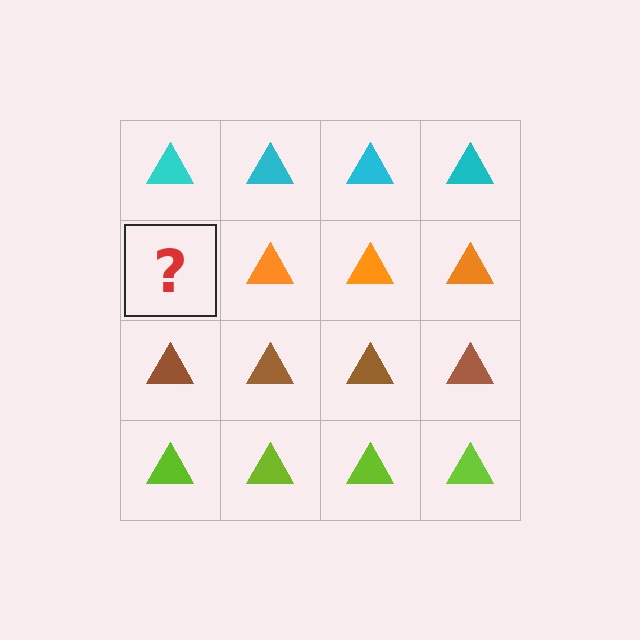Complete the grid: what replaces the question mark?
The question mark should be replaced with an orange triangle.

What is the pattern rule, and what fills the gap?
The rule is that each row has a consistent color. The gap should be filled with an orange triangle.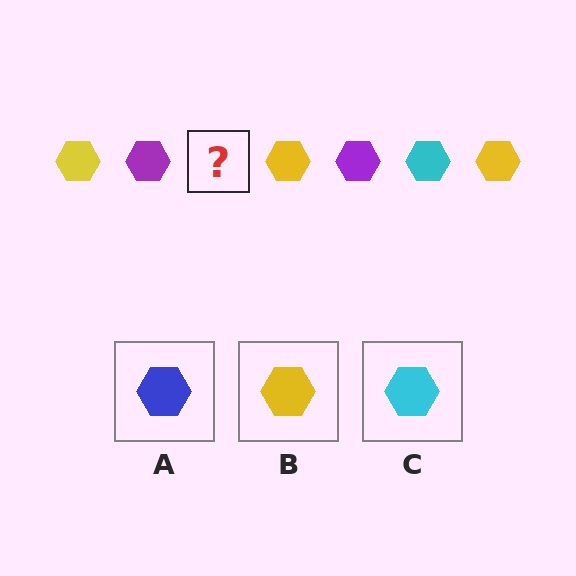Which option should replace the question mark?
Option C.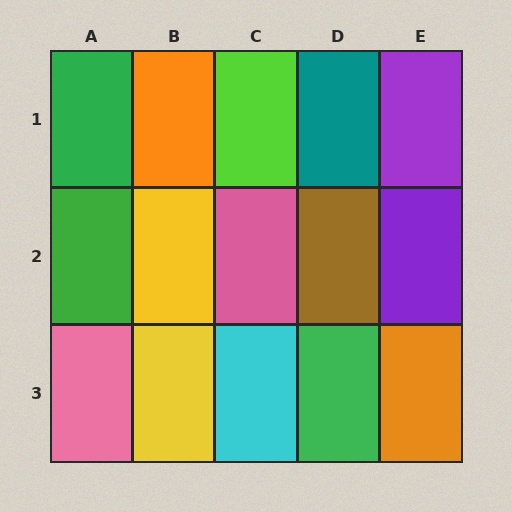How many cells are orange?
2 cells are orange.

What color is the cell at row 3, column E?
Orange.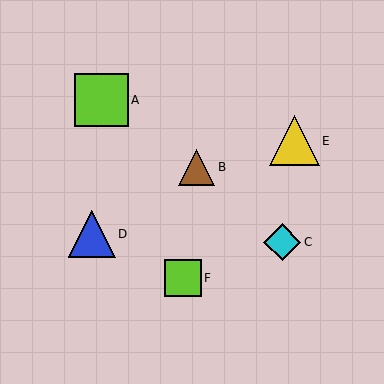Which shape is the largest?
The lime square (labeled A) is the largest.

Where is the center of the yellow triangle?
The center of the yellow triangle is at (294, 141).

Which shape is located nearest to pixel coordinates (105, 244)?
The blue triangle (labeled D) at (92, 234) is nearest to that location.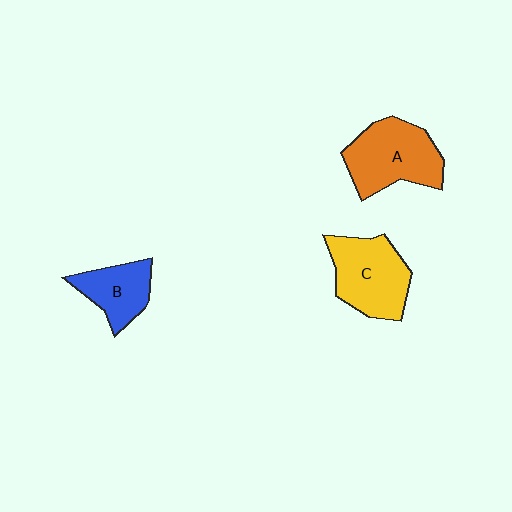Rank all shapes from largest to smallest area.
From largest to smallest: A (orange), C (yellow), B (blue).